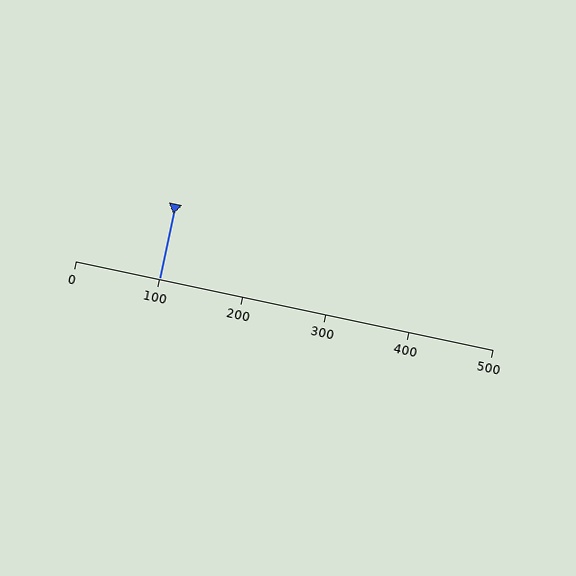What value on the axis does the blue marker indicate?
The marker indicates approximately 100.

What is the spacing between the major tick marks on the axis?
The major ticks are spaced 100 apart.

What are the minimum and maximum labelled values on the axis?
The axis runs from 0 to 500.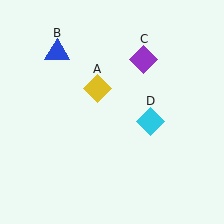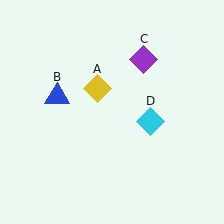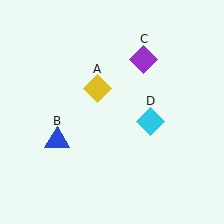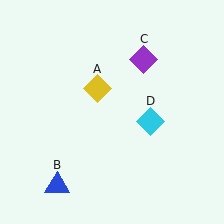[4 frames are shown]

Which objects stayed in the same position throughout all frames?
Yellow diamond (object A) and purple diamond (object C) and cyan diamond (object D) remained stationary.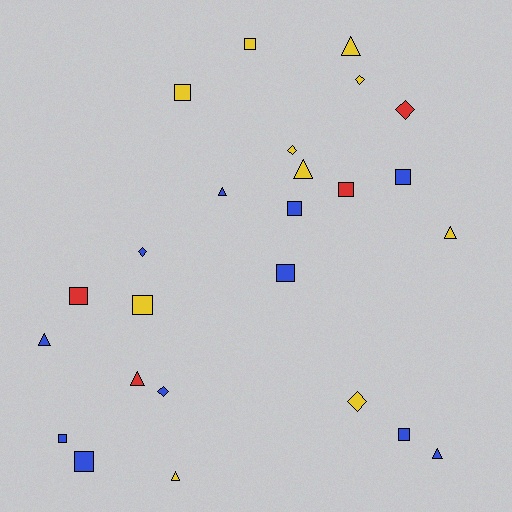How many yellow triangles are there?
There are 4 yellow triangles.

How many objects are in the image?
There are 25 objects.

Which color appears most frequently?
Blue, with 11 objects.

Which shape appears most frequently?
Square, with 11 objects.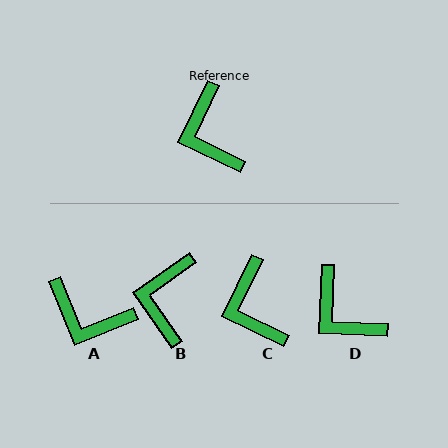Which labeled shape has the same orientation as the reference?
C.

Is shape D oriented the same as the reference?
No, it is off by about 24 degrees.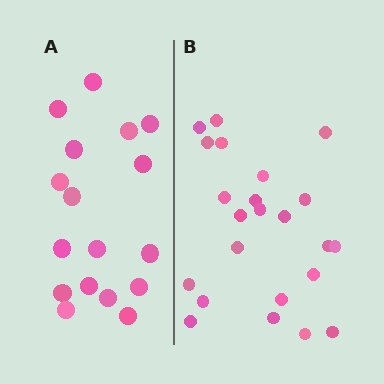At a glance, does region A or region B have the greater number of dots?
Region B (the right region) has more dots.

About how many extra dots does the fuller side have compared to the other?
Region B has about 6 more dots than region A.